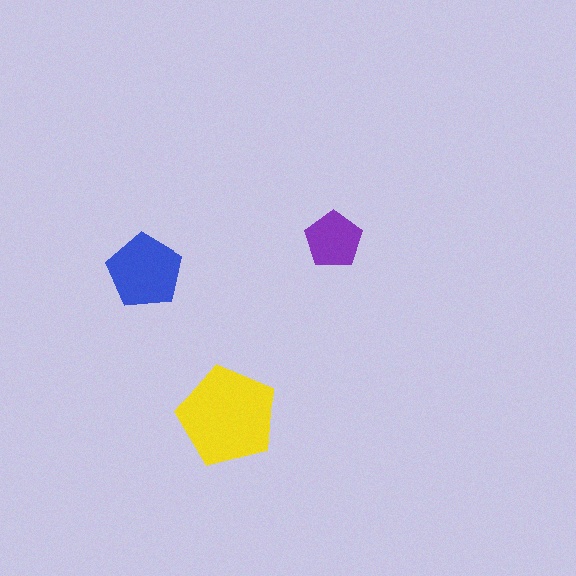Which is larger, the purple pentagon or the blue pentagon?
The blue one.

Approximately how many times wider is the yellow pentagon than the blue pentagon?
About 1.5 times wider.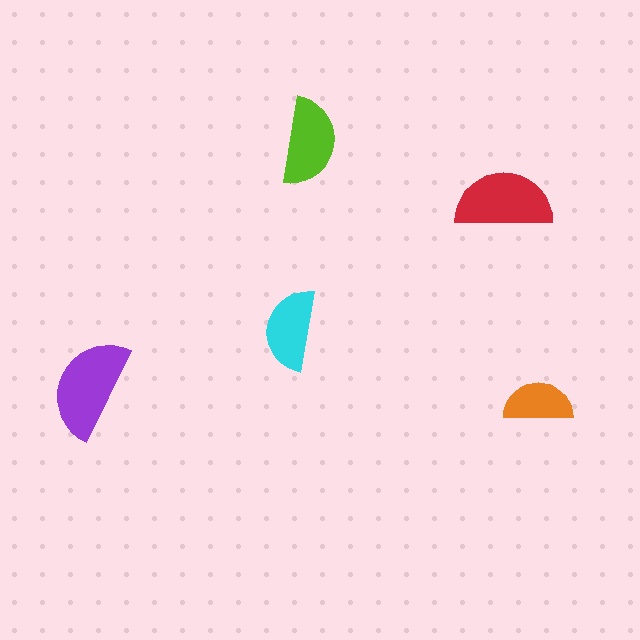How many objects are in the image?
There are 5 objects in the image.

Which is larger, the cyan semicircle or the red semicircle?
The red one.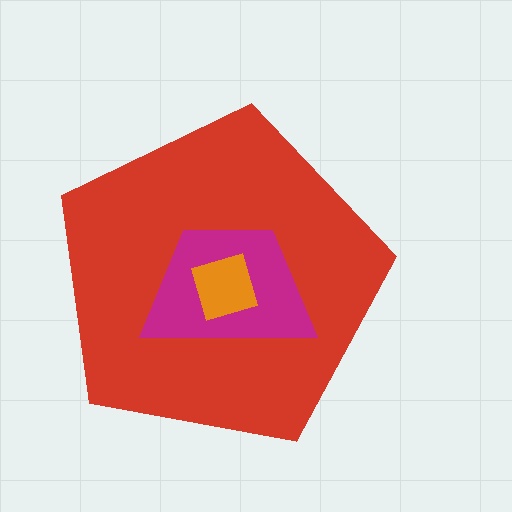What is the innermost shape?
The orange diamond.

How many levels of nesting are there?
3.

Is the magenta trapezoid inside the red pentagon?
Yes.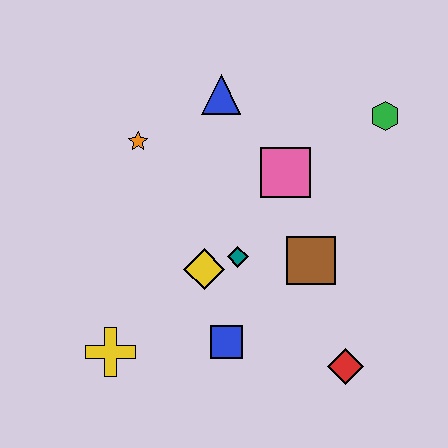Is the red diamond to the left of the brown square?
No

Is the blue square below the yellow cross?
No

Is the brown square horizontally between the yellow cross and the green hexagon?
Yes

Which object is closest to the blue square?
The yellow diamond is closest to the blue square.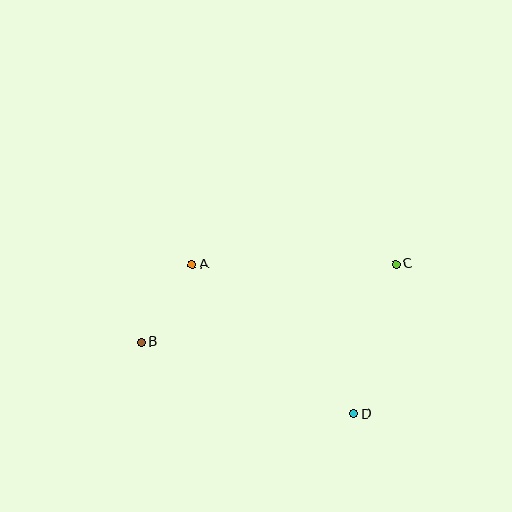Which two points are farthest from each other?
Points B and C are farthest from each other.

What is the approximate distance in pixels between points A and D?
The distance between A and D is approximately 221 pixels.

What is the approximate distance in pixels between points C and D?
The distance between C and D is approximately 156 pixels.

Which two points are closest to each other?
Points A and B are closest to each other.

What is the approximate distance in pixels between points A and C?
The distance between A and C is approximately 204 pixels.